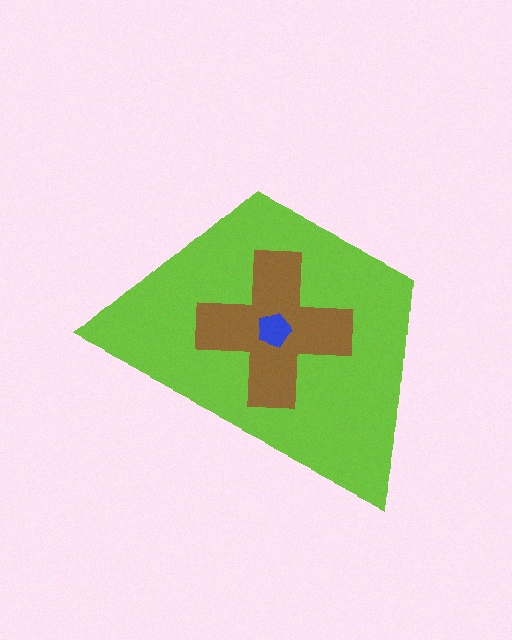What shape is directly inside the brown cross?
The blue pentagon.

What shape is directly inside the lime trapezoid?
The brown cross.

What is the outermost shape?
The lime trapezoid.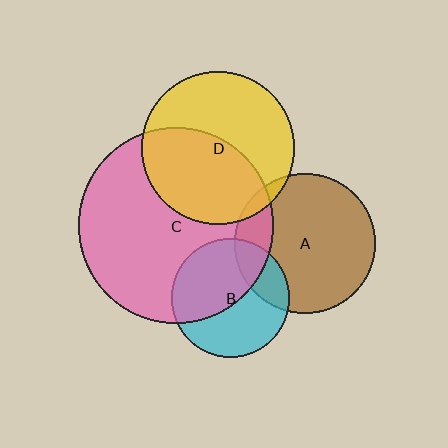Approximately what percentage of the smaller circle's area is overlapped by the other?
Approximately 50%.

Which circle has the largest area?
Circle C (pink).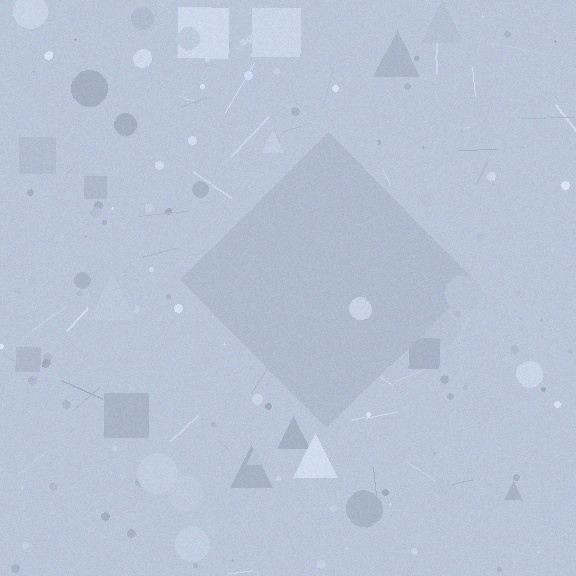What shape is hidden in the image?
A diamond is hidden in the image.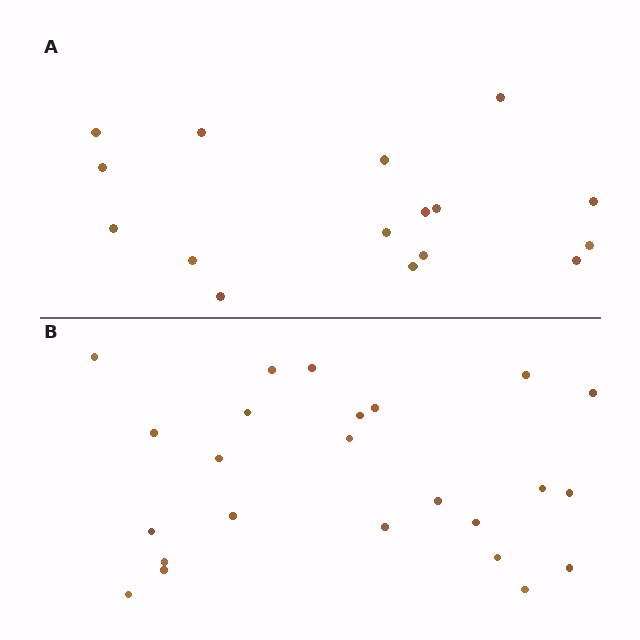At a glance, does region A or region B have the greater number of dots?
Region B (the bottom region) has more dots.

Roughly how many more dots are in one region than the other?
Region B has roughly 8 or so more dots than region A.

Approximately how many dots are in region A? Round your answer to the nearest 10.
About 20 dots. (The exact count is 16, which rounds to 20.)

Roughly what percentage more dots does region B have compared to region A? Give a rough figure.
About 50% more.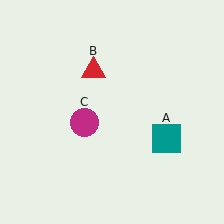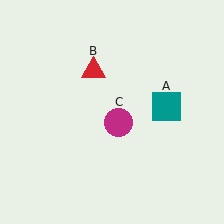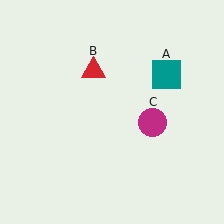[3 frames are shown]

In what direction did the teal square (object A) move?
The teal square (object A) moved up.